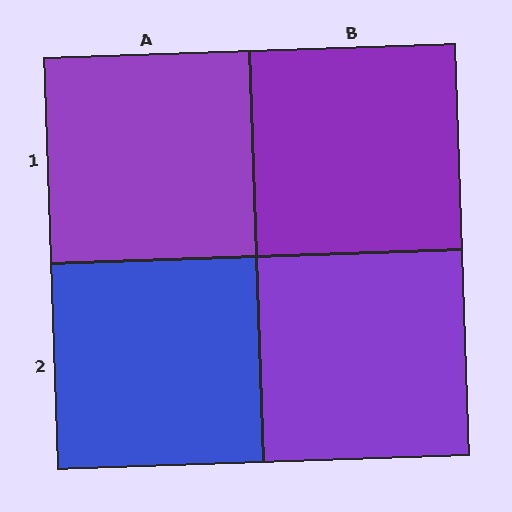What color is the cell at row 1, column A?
Purple.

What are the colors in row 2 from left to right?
Blue, purple.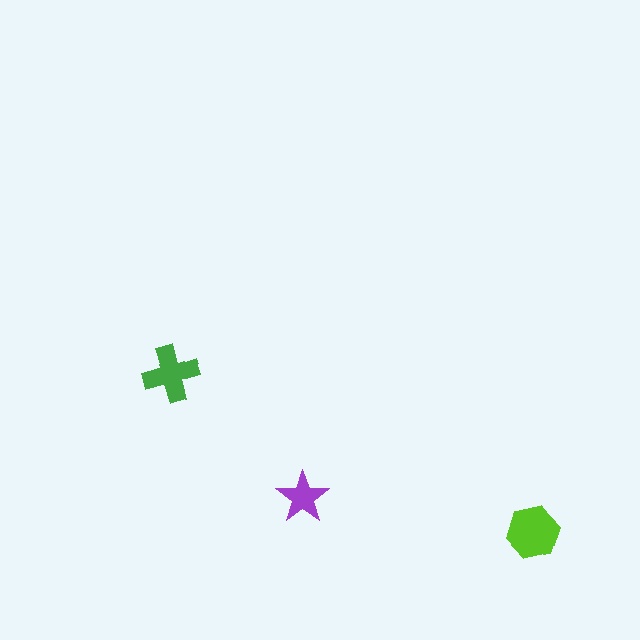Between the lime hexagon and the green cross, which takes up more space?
The lime hexagon.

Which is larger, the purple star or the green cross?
The green cross.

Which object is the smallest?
The purple star.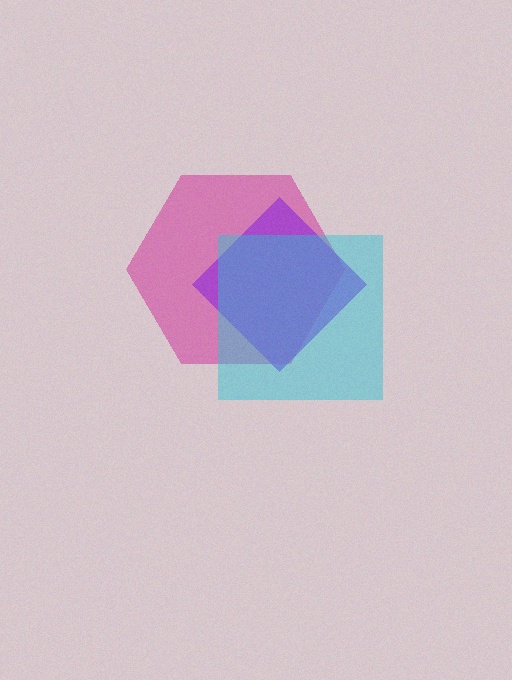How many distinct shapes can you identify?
There are 3 distinct shapes: a magenta hexagon, a purple diamond, a cyan square.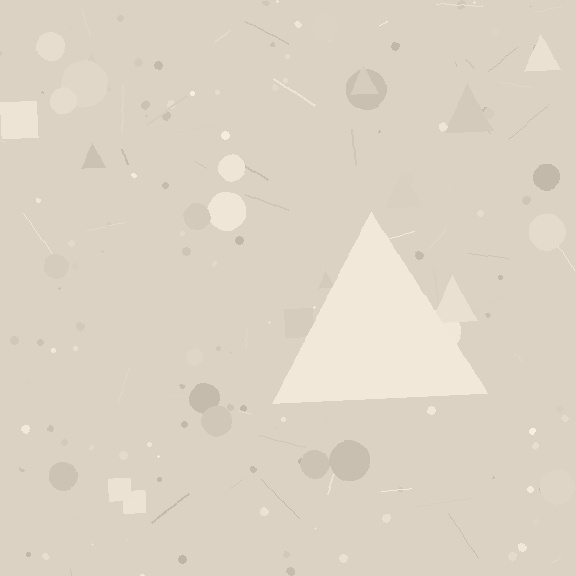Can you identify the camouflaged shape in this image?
The camouflaged shape is a triangle.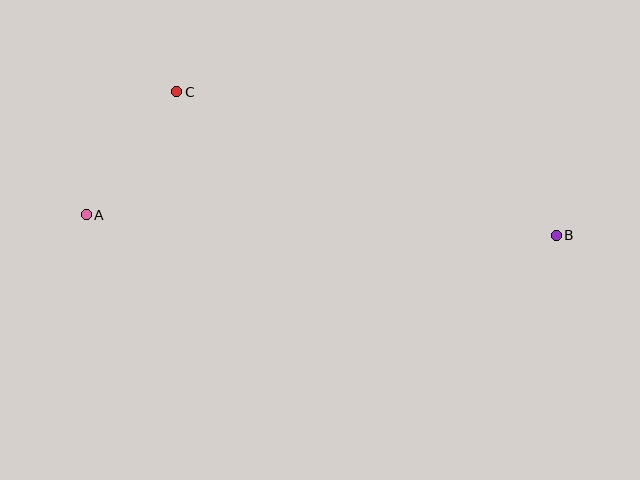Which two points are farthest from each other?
Points A and B are farthest from each other.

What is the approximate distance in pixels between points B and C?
The distance between B and C is approximately 406 pixels.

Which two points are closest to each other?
Points A and C are closest to each other.